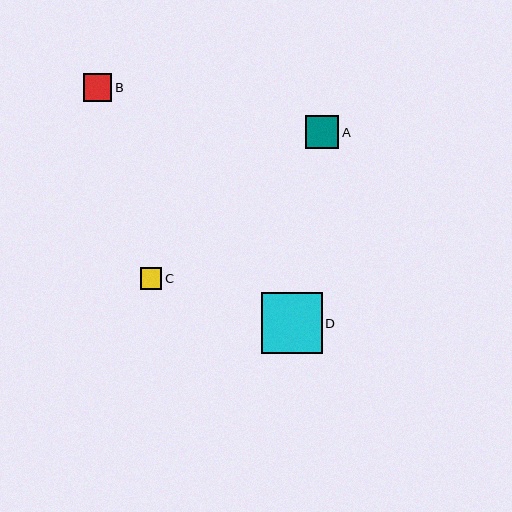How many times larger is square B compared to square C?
Square B is approximately 1.3 times the size of square C.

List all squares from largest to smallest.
From largest to smallest: D, A, B, C.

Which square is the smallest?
Square C is the smallest with a size of approximately 22 pixels.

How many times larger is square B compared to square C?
Square B is approximately 1.3 times the size of square C.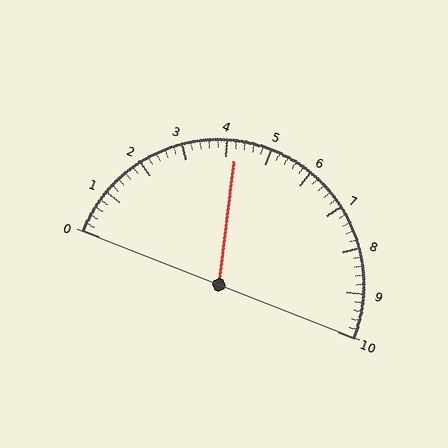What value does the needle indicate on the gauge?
The needle indicates approximately 4.2.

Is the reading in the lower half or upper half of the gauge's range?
The reading is in the lower half of the range (0 to 10).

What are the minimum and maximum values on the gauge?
The gauge ranges from 0 to 10.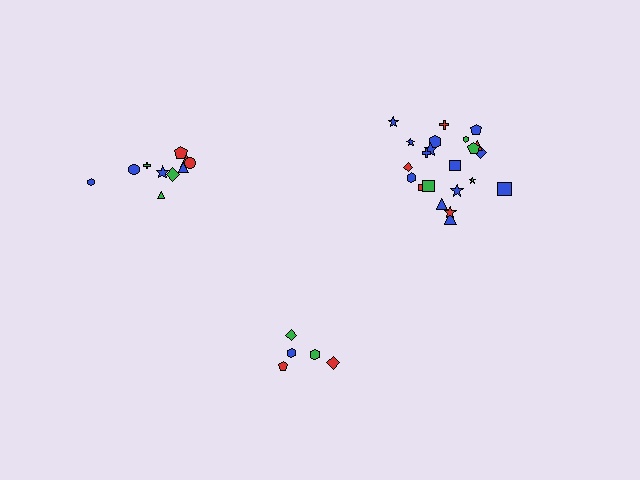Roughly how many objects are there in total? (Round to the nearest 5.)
Roughly 35 objects in total.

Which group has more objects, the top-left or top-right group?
The top-right group.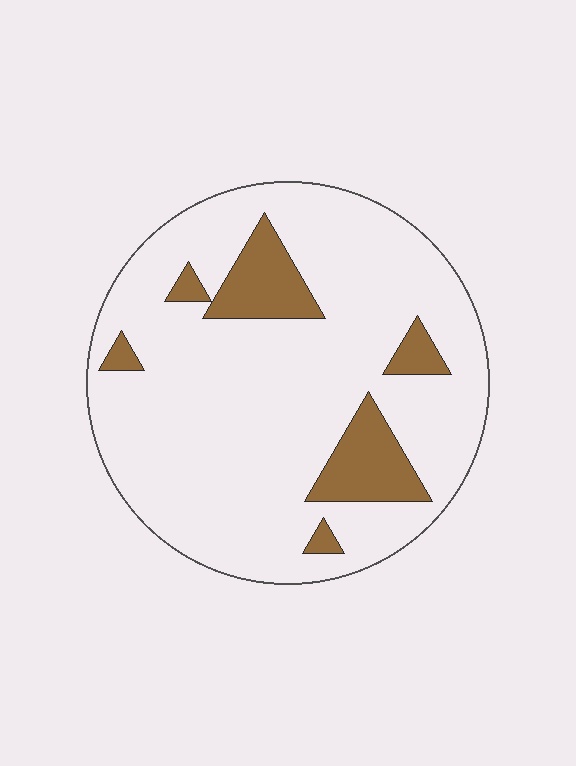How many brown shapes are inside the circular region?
6.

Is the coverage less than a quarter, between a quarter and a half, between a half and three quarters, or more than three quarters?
Less than a quarter.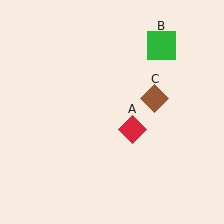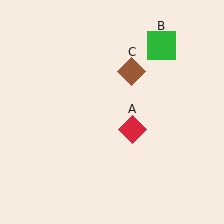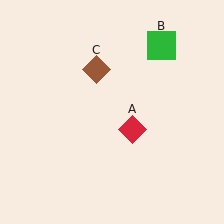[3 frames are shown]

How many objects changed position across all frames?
1 object changed position: brown diamond (object C).